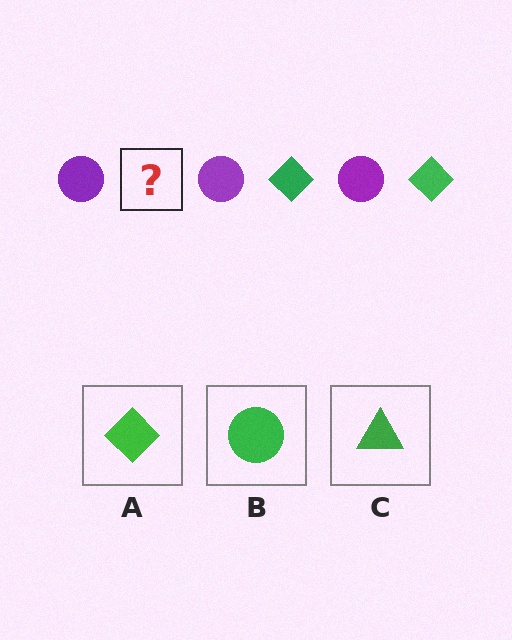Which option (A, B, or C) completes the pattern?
A.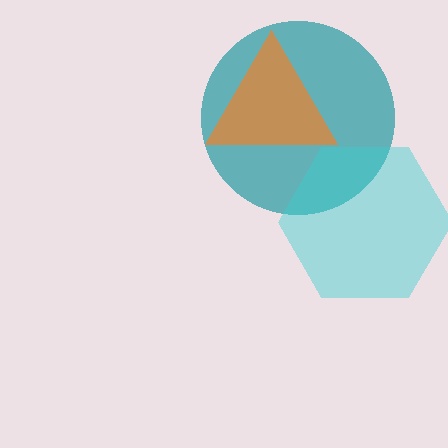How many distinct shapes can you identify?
There are 3 distinct shapes: a teal circle, a cyan hexagon, an orange triangle.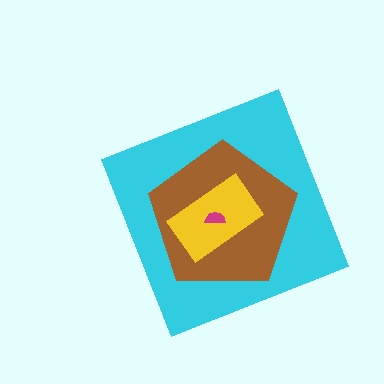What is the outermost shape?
The cyan diamond.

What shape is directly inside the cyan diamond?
The brown pentagon.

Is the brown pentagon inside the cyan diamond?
Yes.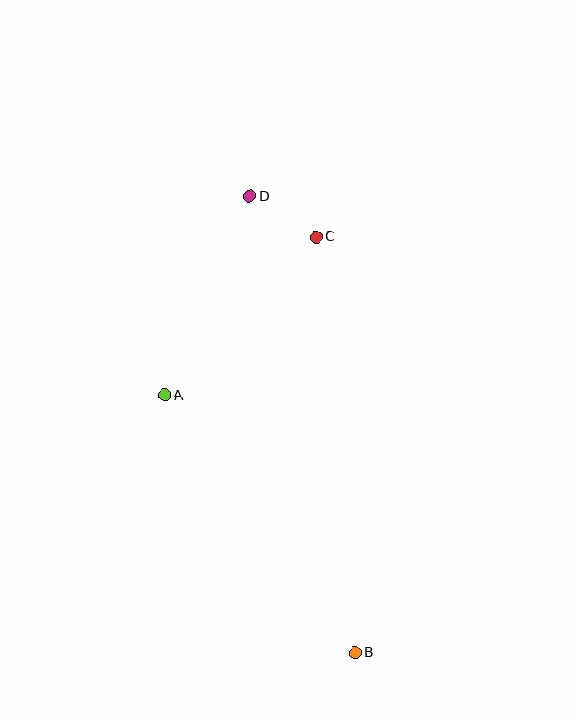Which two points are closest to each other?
Points C and D are closest to each other.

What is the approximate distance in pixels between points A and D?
The distance between A and D is approximately 216 pixels.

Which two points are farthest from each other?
Points B and D are farthest from each other.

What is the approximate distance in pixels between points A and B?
The distance between A and B is approximately 320 pixels.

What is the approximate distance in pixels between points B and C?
The distance between B and C is approximately 417 pixels.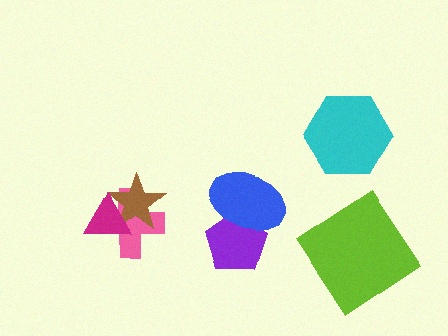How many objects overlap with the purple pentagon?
1 object overlaps with the purple pentagon.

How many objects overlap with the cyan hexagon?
0 objects overlap with the cyan hexagon.